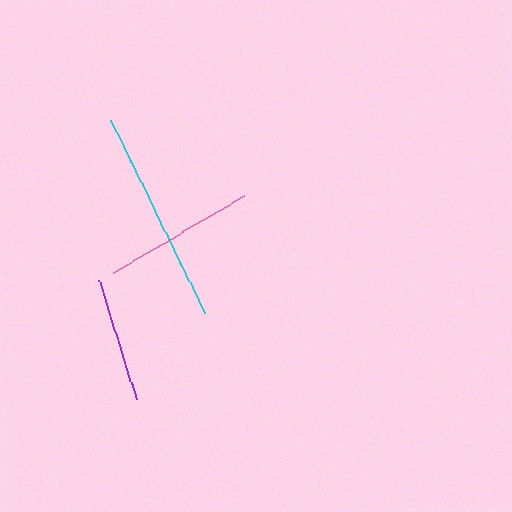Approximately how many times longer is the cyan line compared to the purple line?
The cyan line is approximately 1.7 times the length of the purple line.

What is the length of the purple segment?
The purple segment is approximately 125 pixels long.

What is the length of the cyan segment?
The cyan segment is approximately 215 pixels long.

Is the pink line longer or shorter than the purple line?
The pink line is longer than the purple line.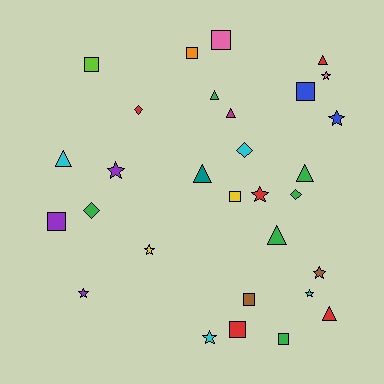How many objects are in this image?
There are 30 objects.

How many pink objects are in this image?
There are 2 pink objects.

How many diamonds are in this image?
There are 4 diamonds.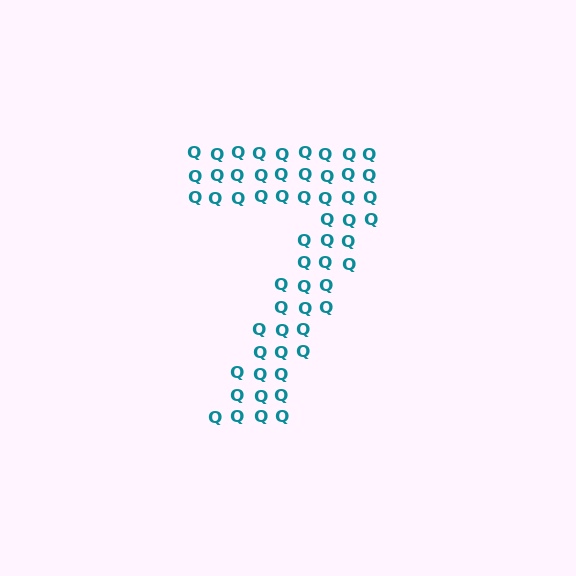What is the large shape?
The large shape is the digit 7.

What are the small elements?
The small elements are letter Q's.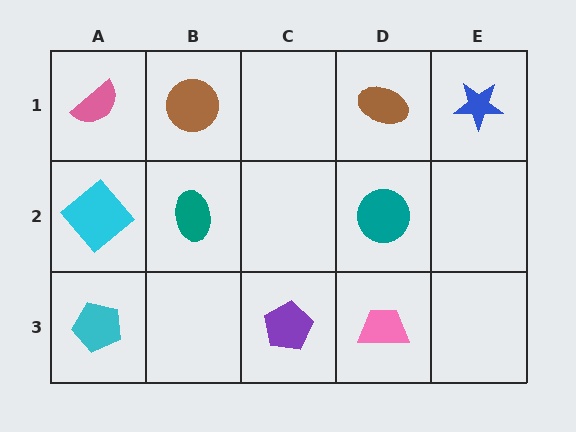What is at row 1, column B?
A brown circle.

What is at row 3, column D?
A pink trapezoid.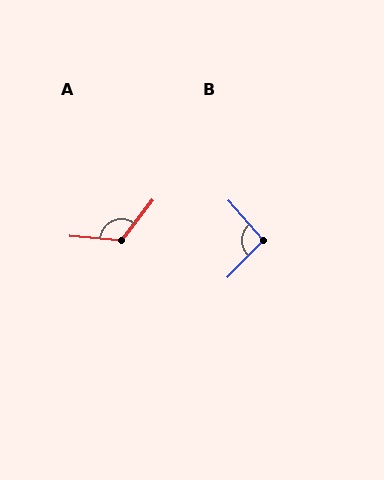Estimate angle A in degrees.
Approximately 124 degrees.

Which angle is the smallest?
B, at approximately 95 degrees.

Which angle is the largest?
A, at approximately 124 degrees.